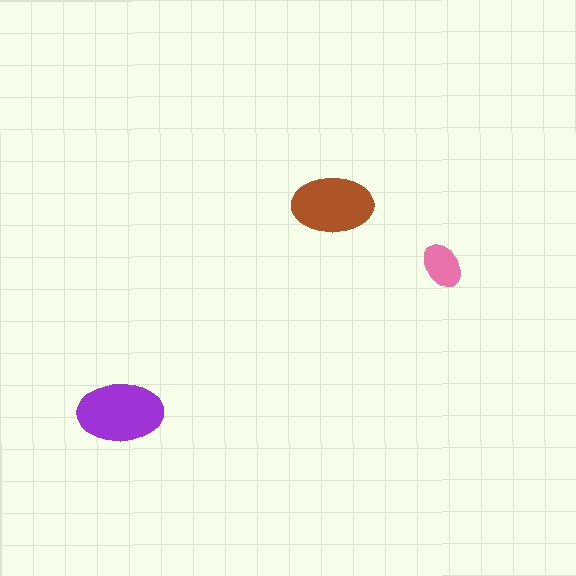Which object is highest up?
The brown ellipse is topmost.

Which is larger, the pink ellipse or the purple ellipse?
The purple one.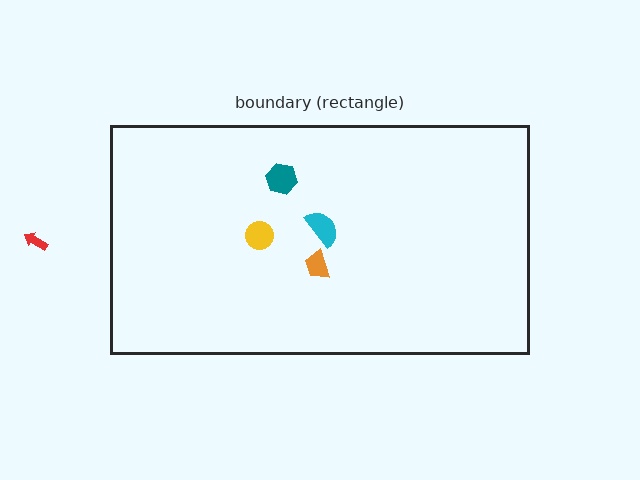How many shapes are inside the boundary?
4 inside, 1 outside.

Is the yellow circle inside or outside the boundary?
Inside.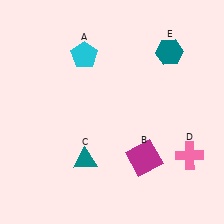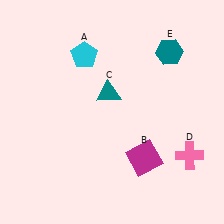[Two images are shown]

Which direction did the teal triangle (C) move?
The teal triangle (C) moved up.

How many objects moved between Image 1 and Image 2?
1 object moved between the two images.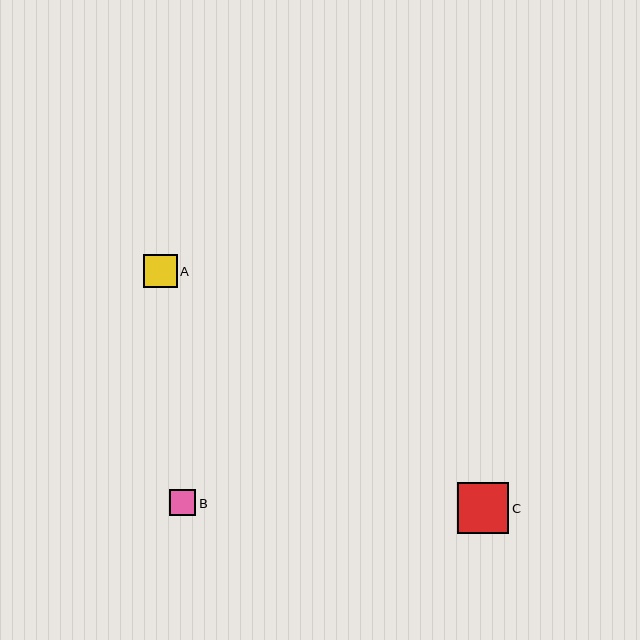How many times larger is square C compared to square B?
Square C is approximately 2.0 times the size of square B.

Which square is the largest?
Square C is the largest with a size of approximately 51 pixels.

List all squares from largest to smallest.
From largest to smallest: C, A, B.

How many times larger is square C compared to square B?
Square C is approximately 2.0 times the size of square B.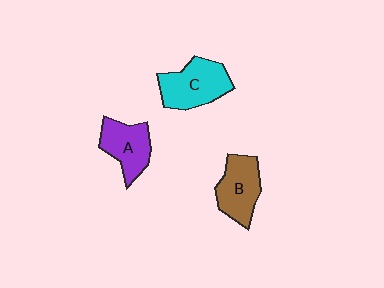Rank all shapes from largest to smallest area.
From largest to smallest: C (cyan), B (brown), A (purple).